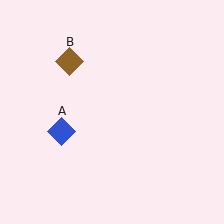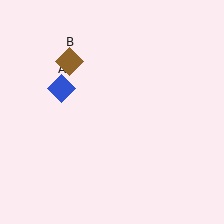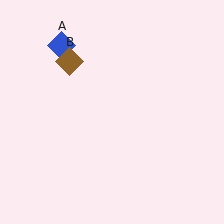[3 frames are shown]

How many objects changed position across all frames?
1 object changed position: blue diamond (object A).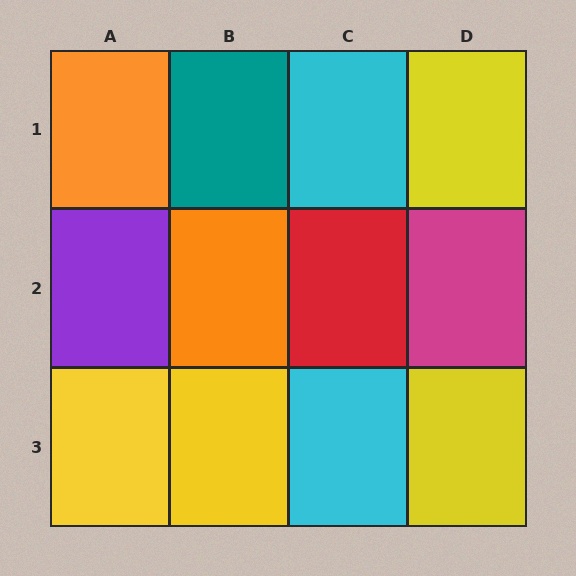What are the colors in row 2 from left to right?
Purple, orange, red, magenta.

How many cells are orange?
2 cells are orange.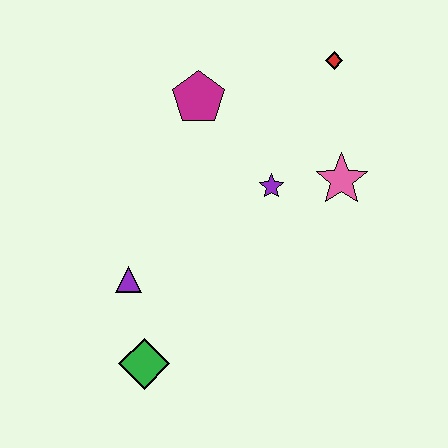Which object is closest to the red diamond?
The pink star is closest to the red diamond.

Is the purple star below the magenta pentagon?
Yes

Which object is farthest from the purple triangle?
The red diamond is farthest from the purple triangle.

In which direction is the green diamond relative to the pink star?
The green diamond is to the left of the pink star.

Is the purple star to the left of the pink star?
Yes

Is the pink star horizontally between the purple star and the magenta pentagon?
No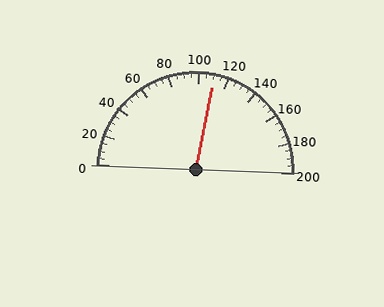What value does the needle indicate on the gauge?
The needle indicates approximately 110.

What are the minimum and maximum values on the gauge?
The gauge ranges from 0 to 200.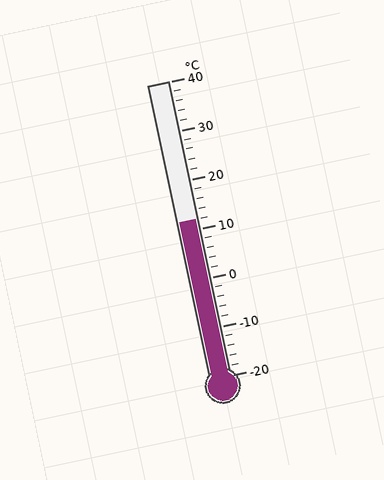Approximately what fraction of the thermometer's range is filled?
The thermometer is filled to approximately 55% of its range.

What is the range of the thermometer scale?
The thermometer scale ranges from -20°C to 40°C.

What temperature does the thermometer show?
The thermometer shows approximately 12°C.